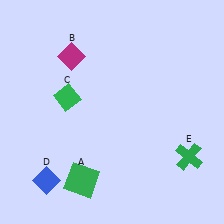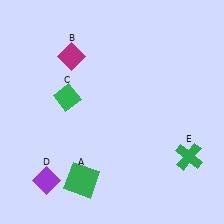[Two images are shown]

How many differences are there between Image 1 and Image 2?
There is 1 difference between the two images.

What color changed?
The diamond (D) changed from blue in Image 1 to purple in Image 2.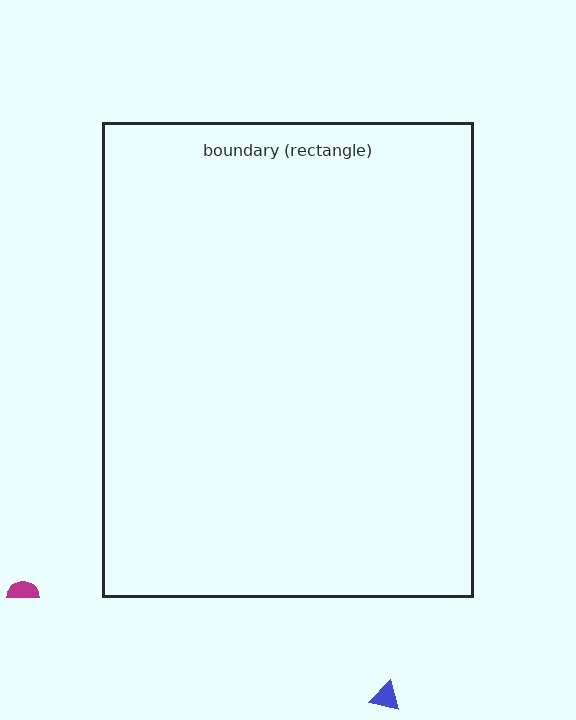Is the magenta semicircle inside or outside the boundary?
Outside.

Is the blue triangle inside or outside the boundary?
Outside.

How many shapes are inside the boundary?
0 inside, 2 outside.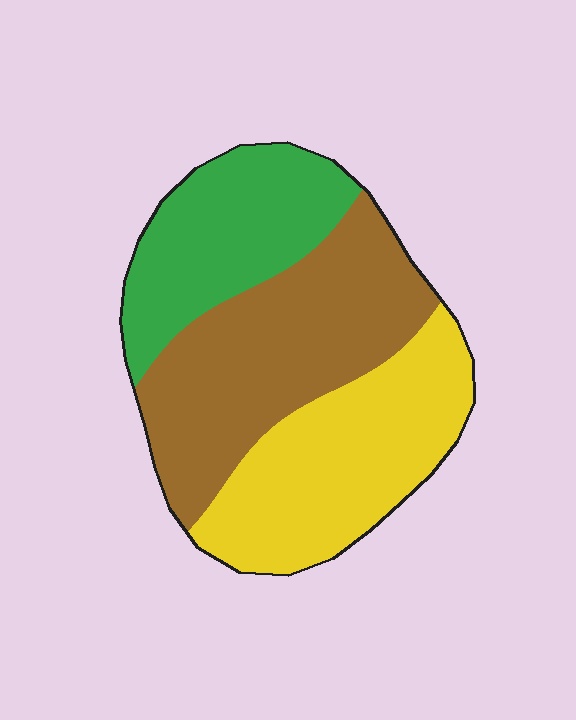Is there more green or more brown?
Brown.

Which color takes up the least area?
Green, at roughly 25%.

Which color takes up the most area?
Brown, at roughly 40%.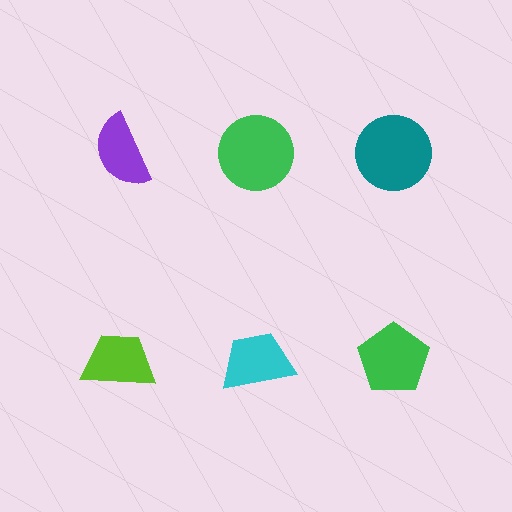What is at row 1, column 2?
A green circle.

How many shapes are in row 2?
3 shapes.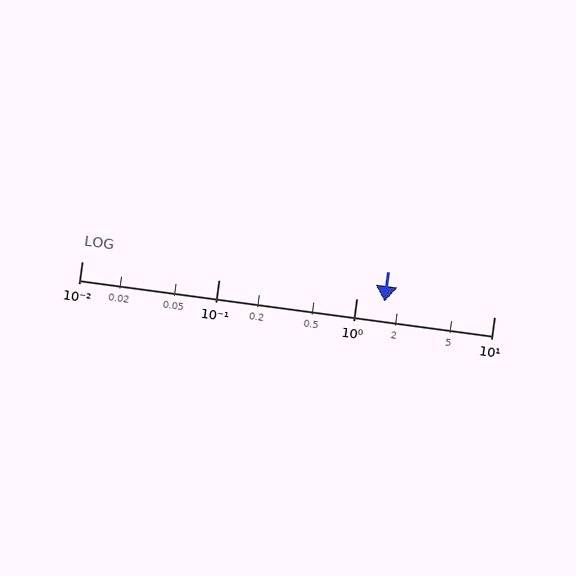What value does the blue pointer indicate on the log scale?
The pointer indicates approximately 1.6.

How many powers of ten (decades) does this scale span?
The scale spans 3 decades, from 0.01 to 10.